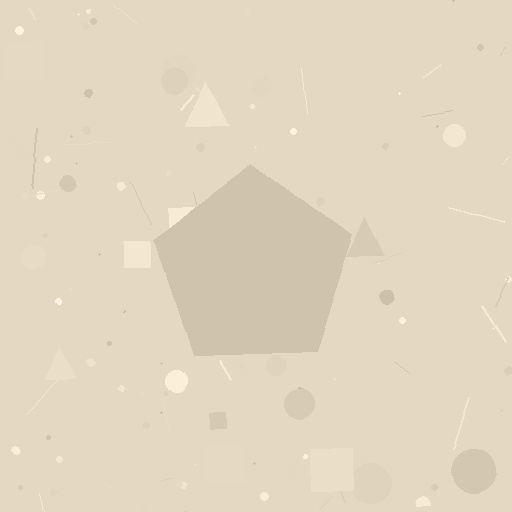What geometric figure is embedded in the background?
A pentagon is embedded in the background.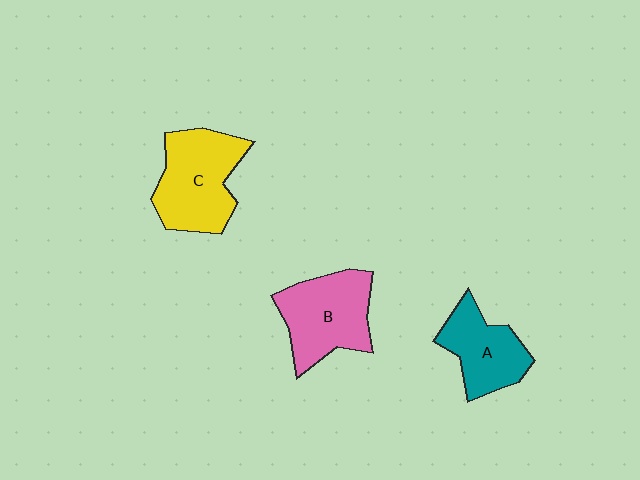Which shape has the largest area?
Shape C (yellow).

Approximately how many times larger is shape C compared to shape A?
Approximately 1.4 times.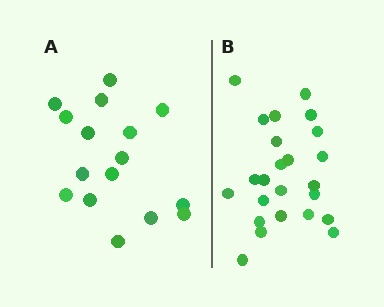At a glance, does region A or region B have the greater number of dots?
Region B (the right region) has more dots.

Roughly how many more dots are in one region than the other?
Region B has roughly 8 or so more dots than region A.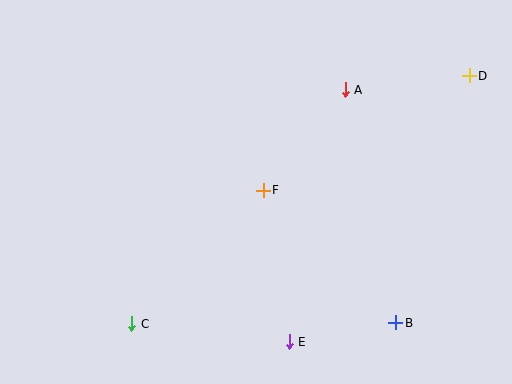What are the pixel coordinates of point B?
Point B is at (396, 323).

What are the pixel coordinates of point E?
Point E is at (289, 342).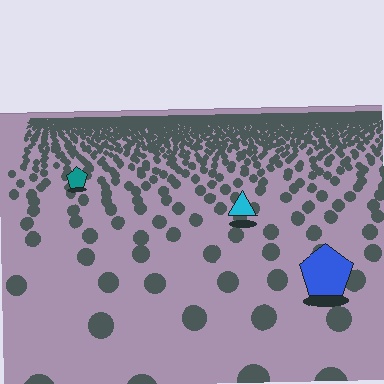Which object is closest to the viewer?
The blue pentagon is closest. The texture marks near it are larger and more spread out.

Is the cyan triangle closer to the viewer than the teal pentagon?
Yes. The cyan triangle is closer — you can tell from the texture gradient: the ground texture is coarser near it.